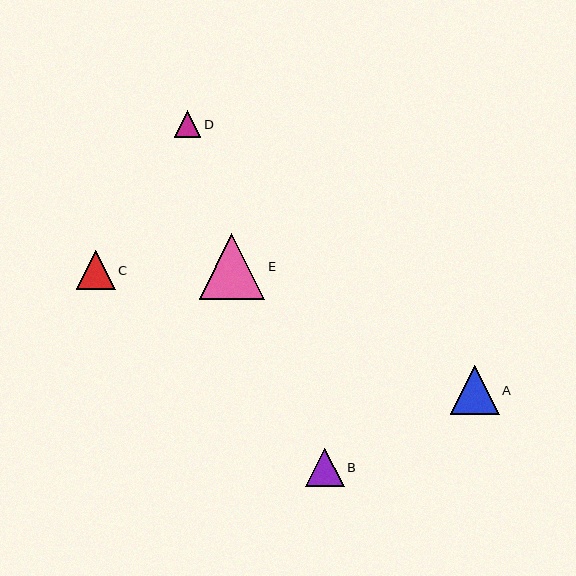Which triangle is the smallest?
Triangle D is the smallest with a size of approximately 26 pixels.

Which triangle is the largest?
Triangle E is the largest with a size of approximately 65 pixels.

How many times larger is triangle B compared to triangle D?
Triangle B is approximately 1.4 times the size of triangle D.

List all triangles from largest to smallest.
From largest to smallest: E, A, C, B, D.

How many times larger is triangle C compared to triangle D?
Triangle C is approximately 1.5 times the size of triangle D.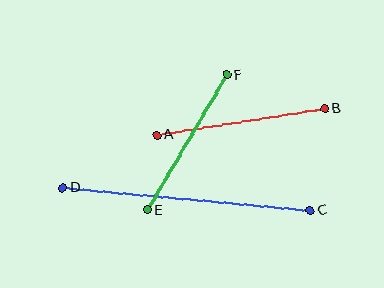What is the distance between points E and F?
The distance is approximately 156 pixels.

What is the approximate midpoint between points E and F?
The midpoint is at approximately (187, 142) pixels.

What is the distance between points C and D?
The distance is approximately 248 pixels.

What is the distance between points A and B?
The distance is approximately 170 pixels.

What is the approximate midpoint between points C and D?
The midpoint is at approximately (186, 199) pixels.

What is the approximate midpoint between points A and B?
The midpoint is at approximately (241, 122) pixels.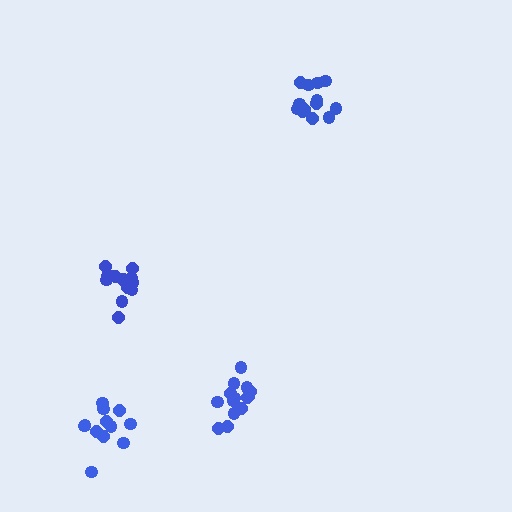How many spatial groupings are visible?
There are 4 spatial groupings.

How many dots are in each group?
Group 1: 14 dots, Group 2: 13 dots, Group 3: 12 dots, Group 4: 14 dots (53 total).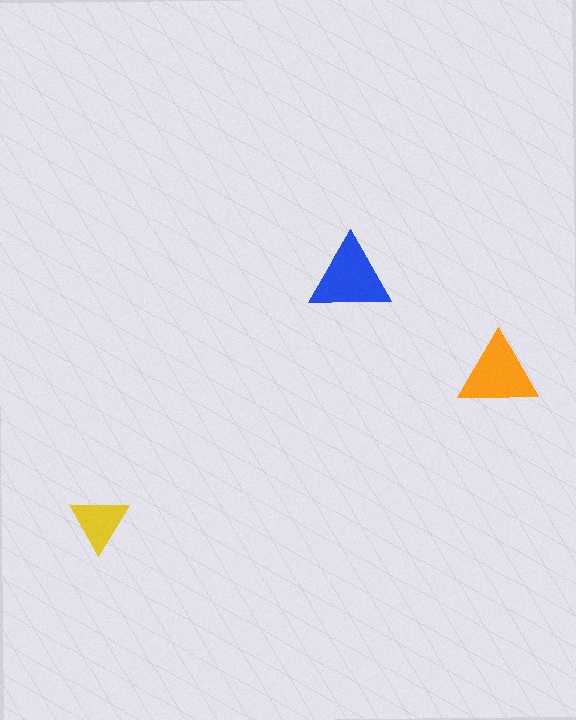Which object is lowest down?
The yellow triangle is bottommost.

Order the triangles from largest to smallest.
the blue one, the orange one, the yellow one.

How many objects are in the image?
There are 3 objects in the image.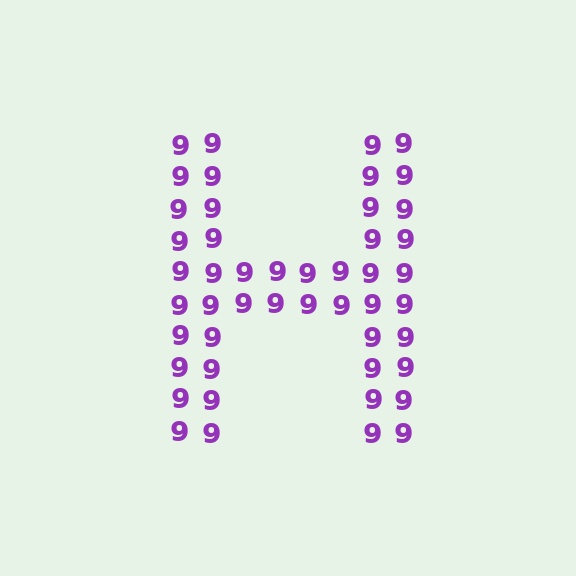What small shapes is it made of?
It is made of small digit 9's.